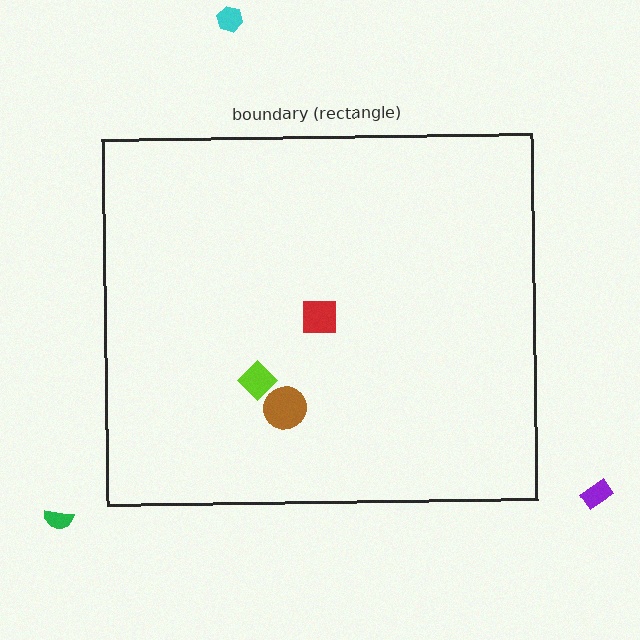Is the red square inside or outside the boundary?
Inside.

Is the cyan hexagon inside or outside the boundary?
Outside.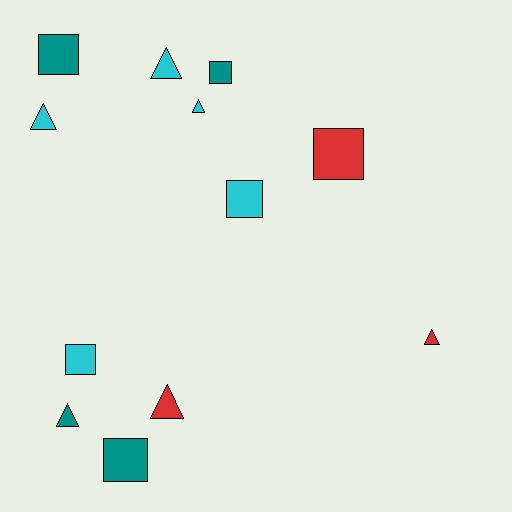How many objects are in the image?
There are 12 objects.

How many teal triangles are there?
There is 1 teal triangle.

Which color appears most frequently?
Cyan, with 5 objects.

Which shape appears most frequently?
Triangle, with 6 objects.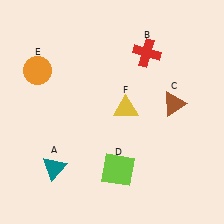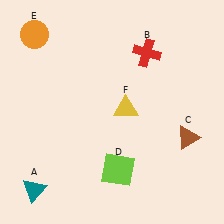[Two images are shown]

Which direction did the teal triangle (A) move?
The teal triangle (A) moved down.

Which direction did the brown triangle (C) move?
The brown triangle (C) moved down.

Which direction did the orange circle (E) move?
The orange circle (E) moved up.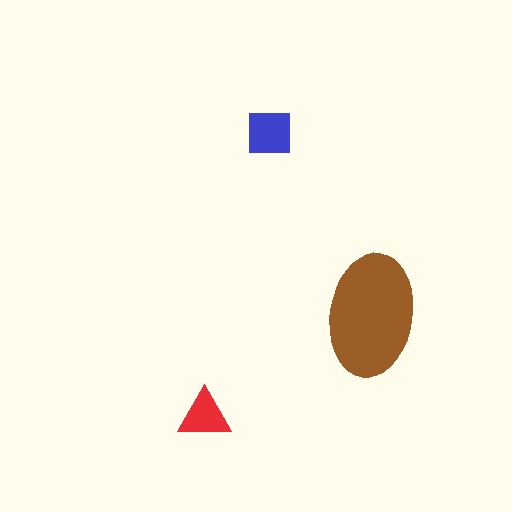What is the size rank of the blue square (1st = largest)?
2nd.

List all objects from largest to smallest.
The brown ellipse, the blue square, the red triangle.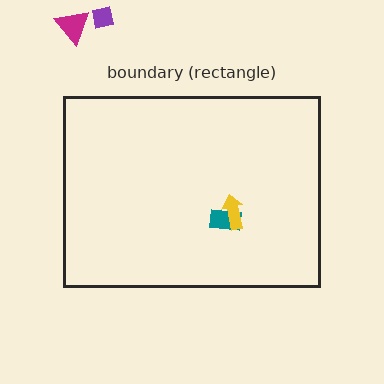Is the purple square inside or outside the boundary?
Outside.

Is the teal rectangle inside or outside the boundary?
Inside.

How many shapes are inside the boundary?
2 inside, 2 outside.